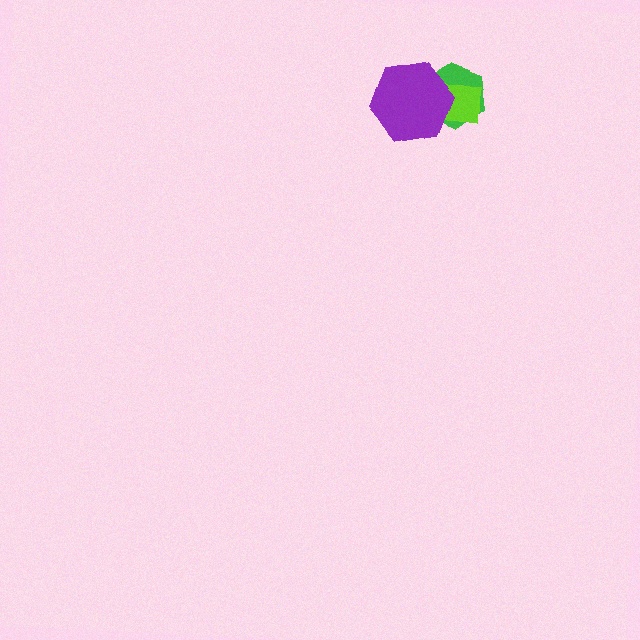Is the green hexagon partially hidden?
Yes, it is partially covered by another shape.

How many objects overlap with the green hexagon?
2 objects overlap with the green hexagon.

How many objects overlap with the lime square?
2 objects overlap with the lime square.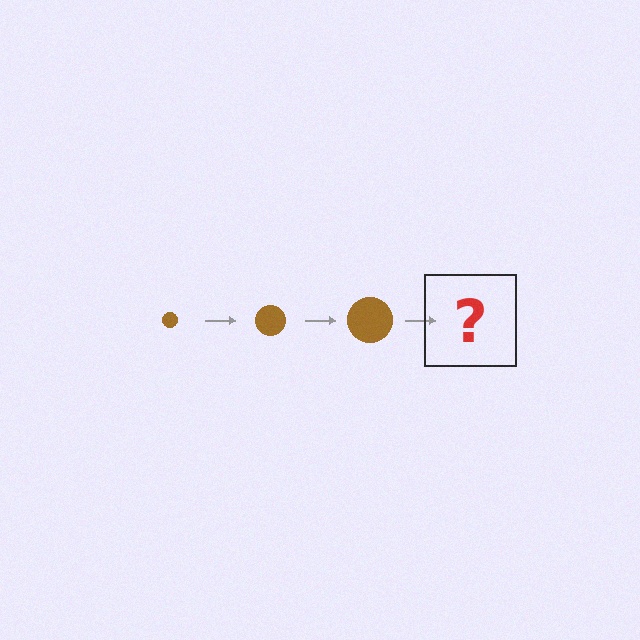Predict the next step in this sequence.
The next step is a brown circle, larger than the previous one.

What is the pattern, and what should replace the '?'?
The pattern is that the circle gets progressively larger each step. The '?' should be a brown circle, larger than the previous one.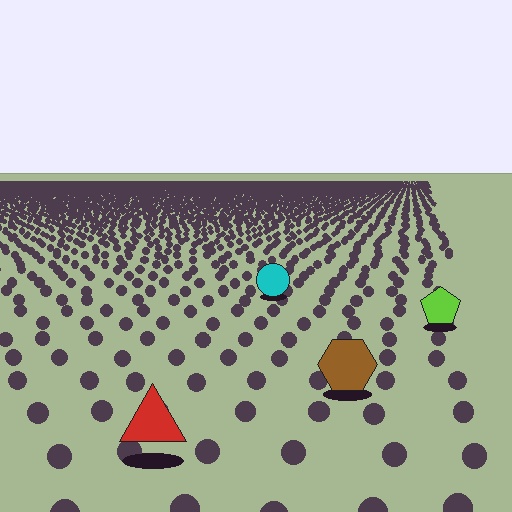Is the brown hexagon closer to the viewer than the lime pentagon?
Yes. The brown hexagon is closer — you can tell from the texture gradient: the ground texture is coarser near it.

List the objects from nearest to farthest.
From nearest to farthest: the red triangle, the brown hexagon, the lime pentagon, the cyan circle.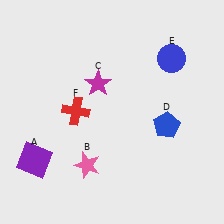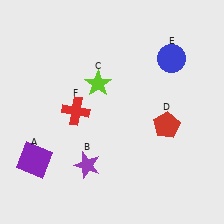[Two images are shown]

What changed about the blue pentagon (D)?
In Image 1, D is blue. In Image 2, it changed to red.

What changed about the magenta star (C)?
In Image 1, C is magenta. In Image 2, it changed to lime.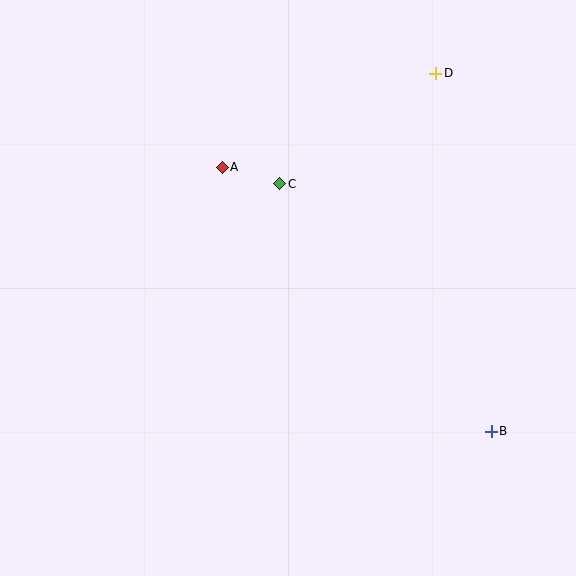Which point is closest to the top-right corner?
Point D is closest to the top-right corner.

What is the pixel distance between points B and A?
The distance between B and A is 377 pixels.